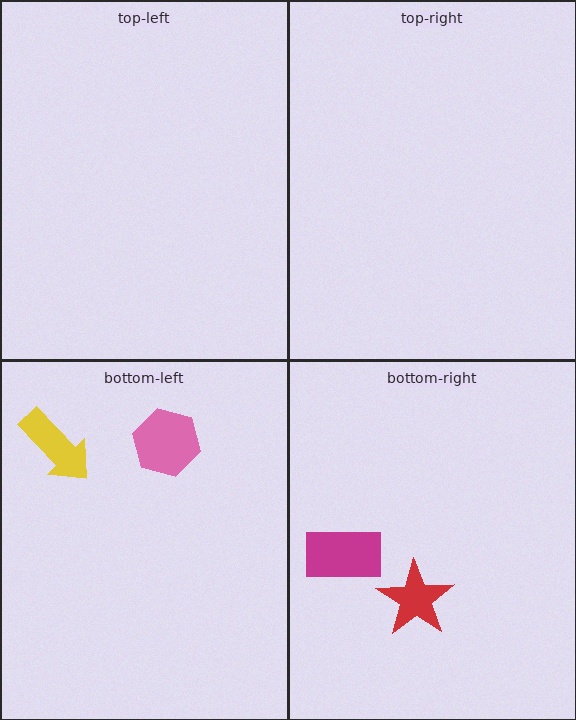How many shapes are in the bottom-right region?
2.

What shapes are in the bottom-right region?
The magenta rectangle, the red star.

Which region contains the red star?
The bottom-right region.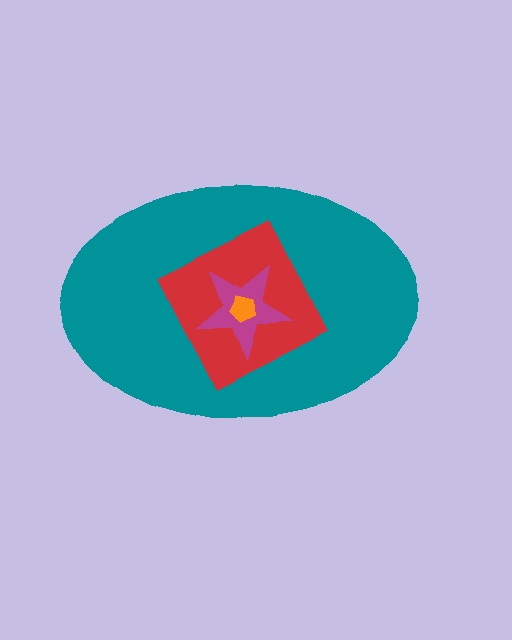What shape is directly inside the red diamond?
The magenta star.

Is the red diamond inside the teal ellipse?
Yes.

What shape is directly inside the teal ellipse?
The red diamond.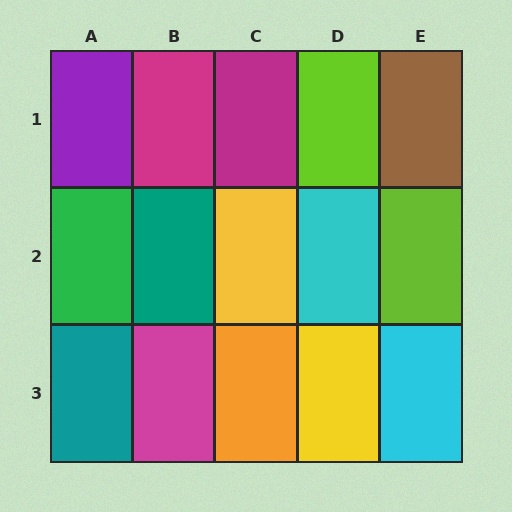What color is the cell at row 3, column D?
Yellow.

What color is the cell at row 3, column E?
Cyan.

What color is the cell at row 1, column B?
Magenta.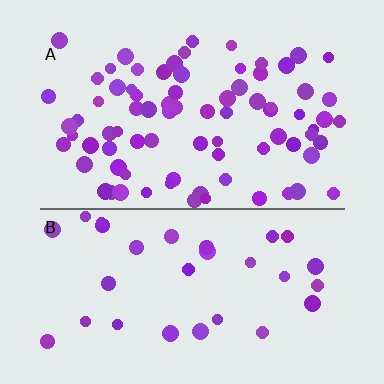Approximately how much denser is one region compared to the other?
Approximately 2.6× — region A over region B.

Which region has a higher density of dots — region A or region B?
A (the top).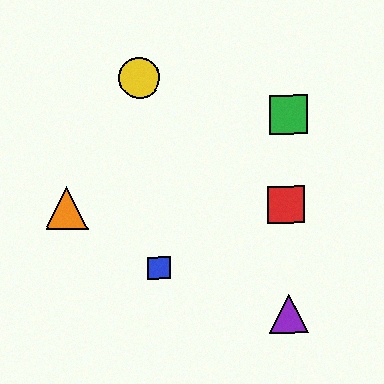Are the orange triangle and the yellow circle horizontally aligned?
No, the orange triangle is at y≈208 and the yellow circle is at y≈78.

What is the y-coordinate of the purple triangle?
The purple triangle is at y≈313.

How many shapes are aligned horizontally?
2 shapes (the red square, the orange triangle) are aligned horizontally.